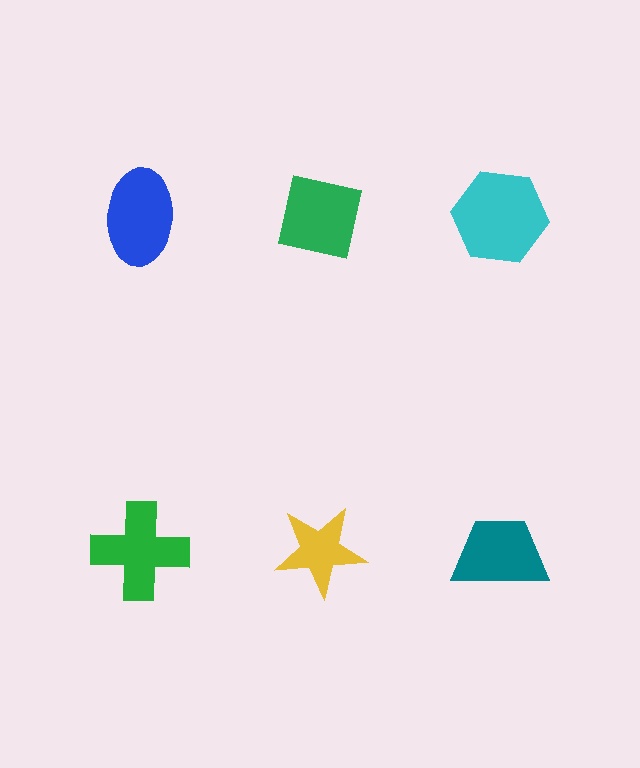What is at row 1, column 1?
A blue ellipse.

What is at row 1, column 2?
A green square.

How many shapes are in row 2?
3 shapes.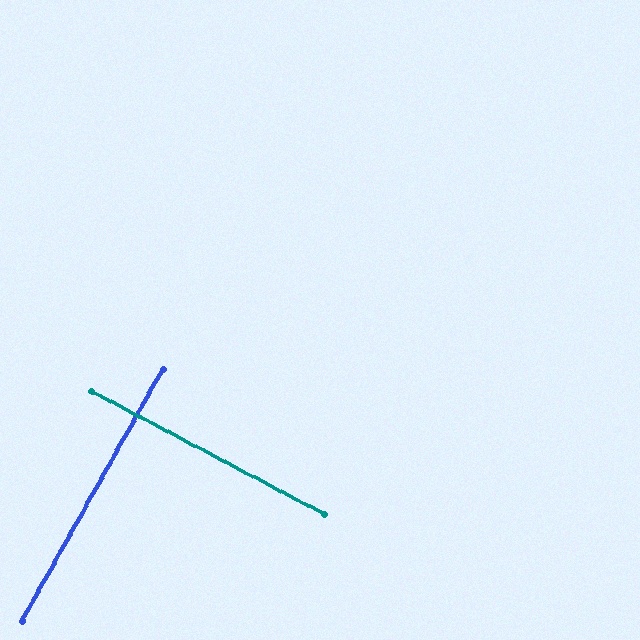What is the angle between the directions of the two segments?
Approximately 89 degrees.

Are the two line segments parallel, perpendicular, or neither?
Perpendicular — they meet at approximately 89°.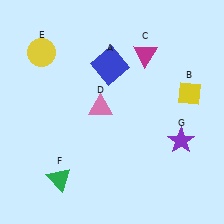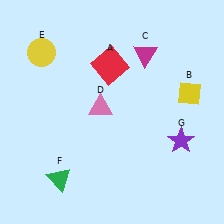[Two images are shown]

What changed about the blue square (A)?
In Image 1, A is blue. In Image 2, it changed to red.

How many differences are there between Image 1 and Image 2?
There is 1 difference between the two images.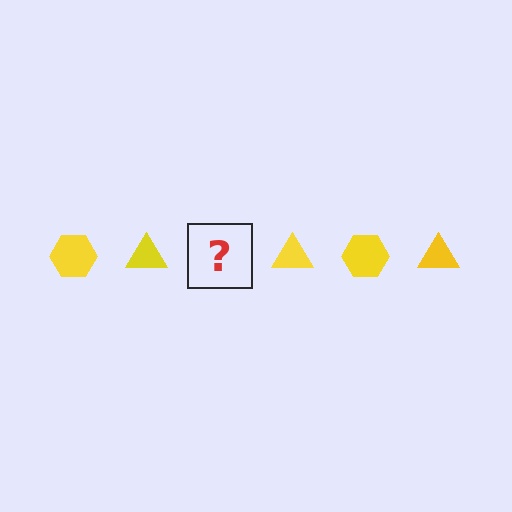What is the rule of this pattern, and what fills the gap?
The rule is that the pattern cycles through hexagon, triangle shapes in yellow. The gap should be filled with a yellow hexagon.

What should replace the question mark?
The question mark should be replaced with a yellow hexagon.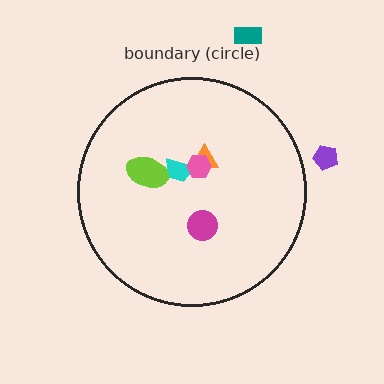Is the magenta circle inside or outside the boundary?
Inside.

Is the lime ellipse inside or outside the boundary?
Inside.